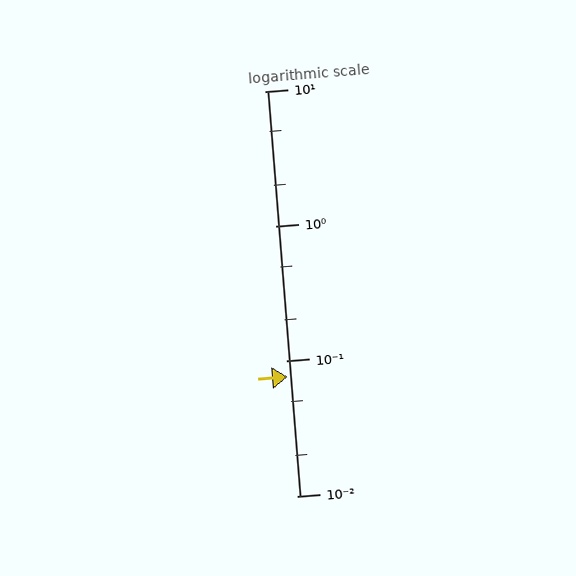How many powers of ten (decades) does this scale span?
The scale spans 3 decades, from 0.01 to 10.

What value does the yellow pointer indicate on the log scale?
The pointer indicates approximately 0.076.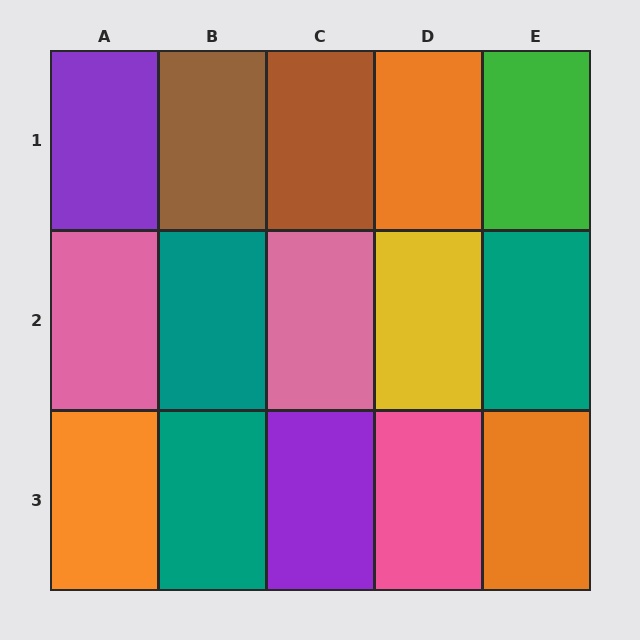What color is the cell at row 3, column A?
Orange.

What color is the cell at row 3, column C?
Purple.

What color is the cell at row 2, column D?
Yellow.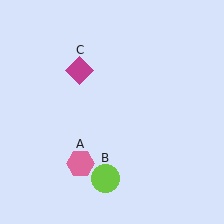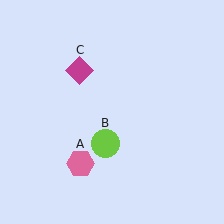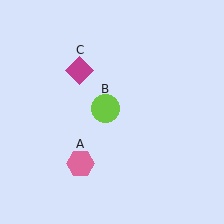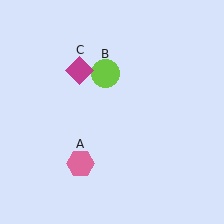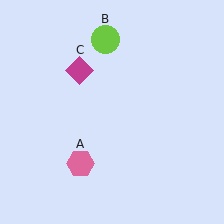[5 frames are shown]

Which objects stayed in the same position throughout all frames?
Pink hexagon (object A) and magenta diamond (object C) remained stationary.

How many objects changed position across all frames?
1 object changed position: lime circle (object B).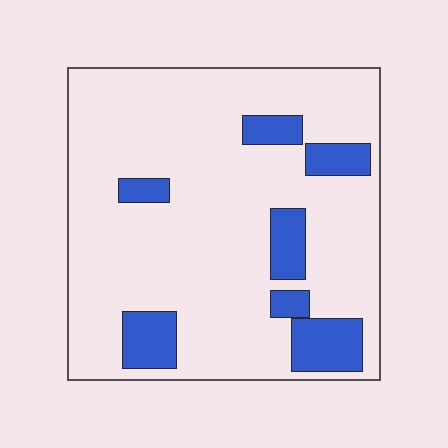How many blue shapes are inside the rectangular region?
7.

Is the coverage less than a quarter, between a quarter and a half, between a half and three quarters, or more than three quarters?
Less than a quarter.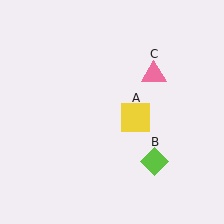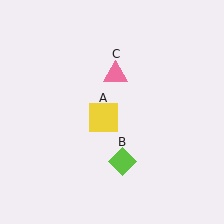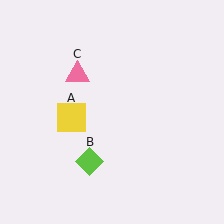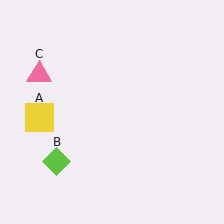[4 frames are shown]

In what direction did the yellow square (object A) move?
The yellow square (object A) moved left.